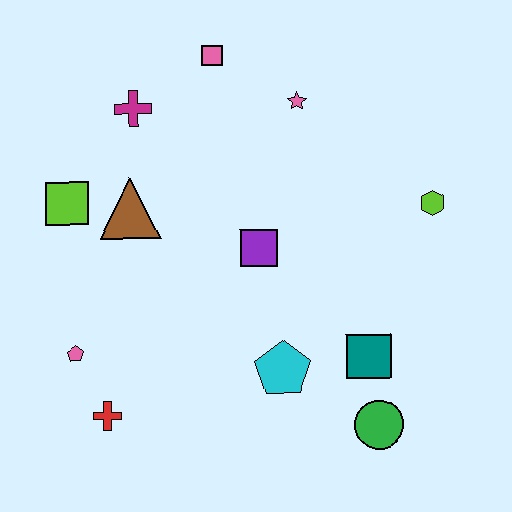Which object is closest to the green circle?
The teal square is closest to the green circle.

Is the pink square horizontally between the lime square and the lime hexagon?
Yes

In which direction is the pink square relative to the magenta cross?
The pink square is to the right of the magenta cross.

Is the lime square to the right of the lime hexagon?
No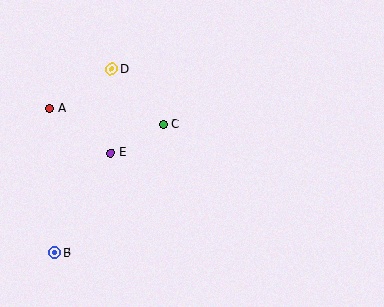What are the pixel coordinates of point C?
Point C is at (163, 125).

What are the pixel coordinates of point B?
Point B is at (55, 253).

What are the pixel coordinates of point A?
Point A is at (49, 108).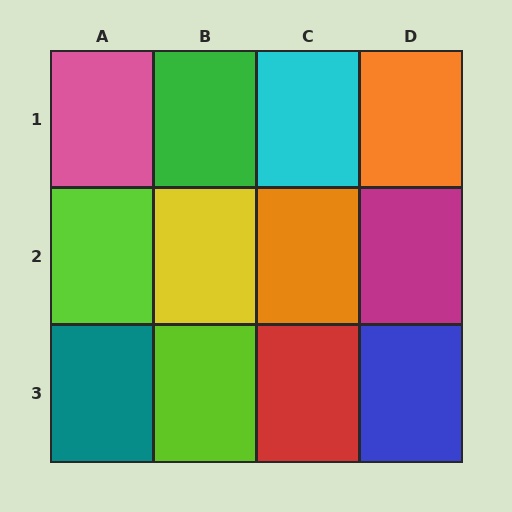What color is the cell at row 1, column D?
Orange.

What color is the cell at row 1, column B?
Green.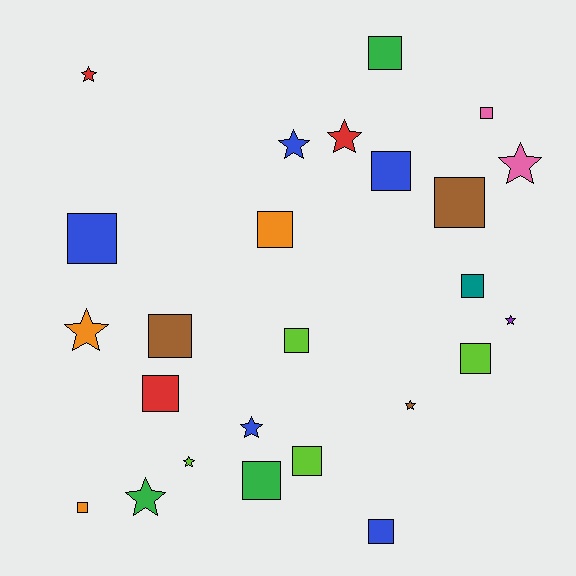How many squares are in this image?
There are 15 squares.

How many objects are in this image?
There are 25 objects.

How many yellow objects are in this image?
There are no yellow objects.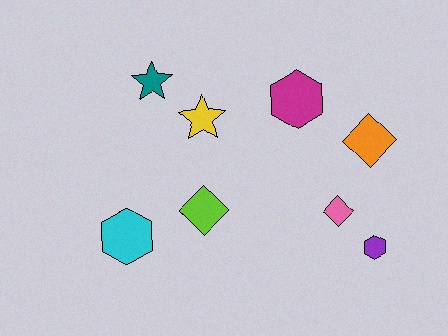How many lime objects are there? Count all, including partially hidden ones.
There is 1 lime object.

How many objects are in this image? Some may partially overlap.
There are 8 objects.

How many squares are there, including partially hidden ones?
There are no squares.